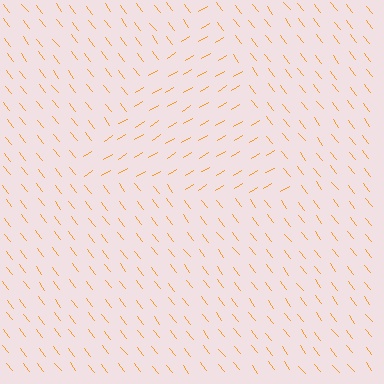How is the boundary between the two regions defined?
The boundary is defined purely by a change in line orientation (approximately 83 degrees difference). All lines are the same color and thickness.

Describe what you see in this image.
The image is filled with small orange line segments. A triangle region in the image has lines oriented differently from the surrounding lines, creating a visible texture boundary.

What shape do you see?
I see a triangle.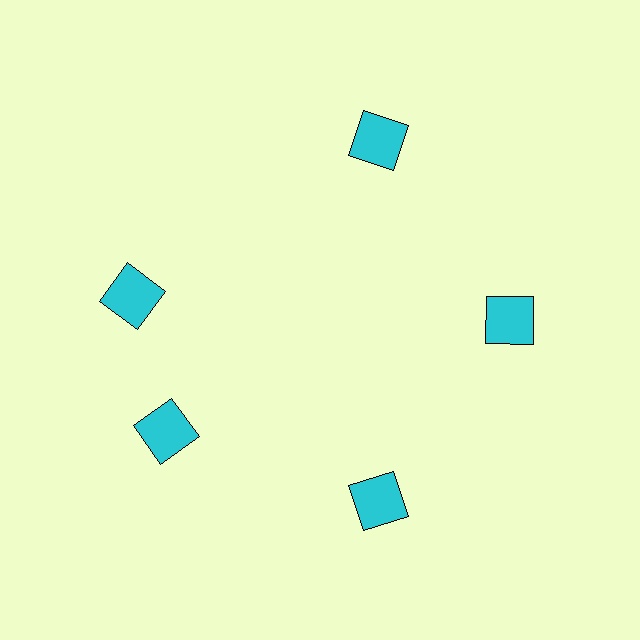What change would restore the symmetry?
The symmetry would be restored by rotating it back into even spacing with its neighbors so that all 5 squares sit at equal angles and equal distance from the center.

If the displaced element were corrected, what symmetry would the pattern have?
It would have 5-fold rotational symmetry — the pattern would map onto itself every 72 degrees.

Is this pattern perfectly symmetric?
No. The 5 cyan squares are arranged in a ring, but one element near the 10 o'clock position is rotated out of alignment along the ring, breaking the 5-fold rotational symmetry.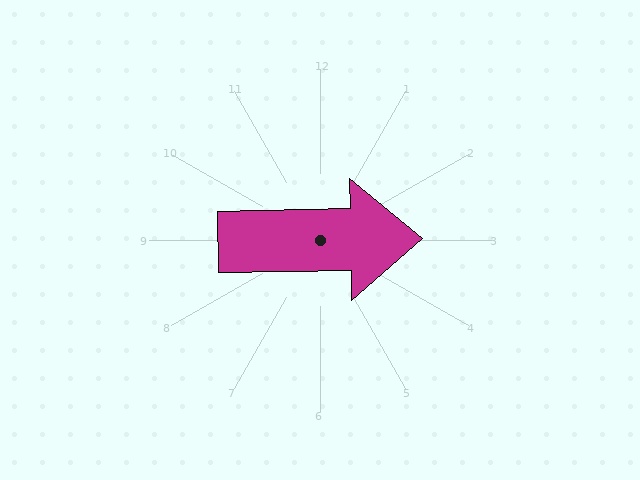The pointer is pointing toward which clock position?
Roughly 3 o'clock.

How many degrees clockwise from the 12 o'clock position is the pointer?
Approximately 89 degrees.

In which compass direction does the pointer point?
East.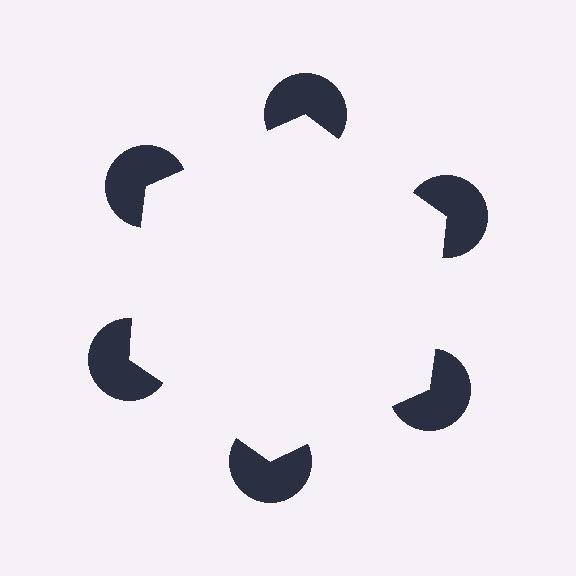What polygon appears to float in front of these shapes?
An illusory hexagon — its edges are inferred from the aligned wedge cuts in the pac-man discs, not physically drawn.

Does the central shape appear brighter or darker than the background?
It typically appears slightly brighter than the background, even though no actual brightness change is drawn.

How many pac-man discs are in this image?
There are 6 — one at each vertex of the illusory hexagon.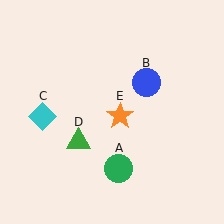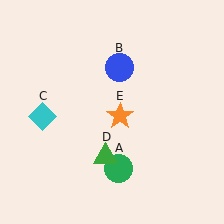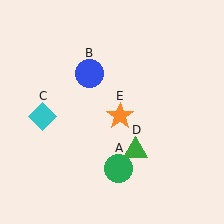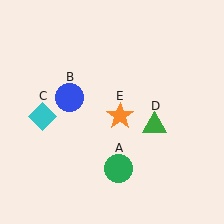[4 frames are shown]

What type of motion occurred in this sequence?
The blue circle (object B), green triangle (object D) rotated counterclockwise around the center of the scene.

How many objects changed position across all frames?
2 objects changed position: blue circle (object B), green triangle (object D).